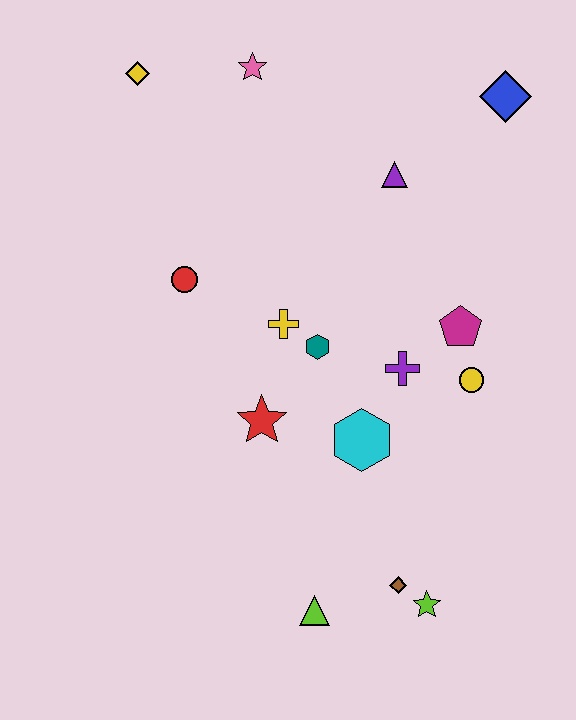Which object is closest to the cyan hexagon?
The purple cross is closest to the cyan hexagon.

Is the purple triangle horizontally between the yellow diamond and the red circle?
No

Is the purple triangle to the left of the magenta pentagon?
Yes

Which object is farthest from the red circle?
The lime star is farthest from the red circle.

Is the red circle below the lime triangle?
No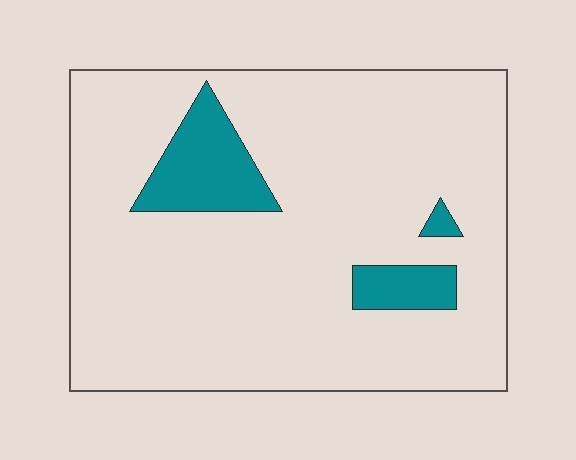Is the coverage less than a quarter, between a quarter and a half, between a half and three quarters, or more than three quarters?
Less than a quarter.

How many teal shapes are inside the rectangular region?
3.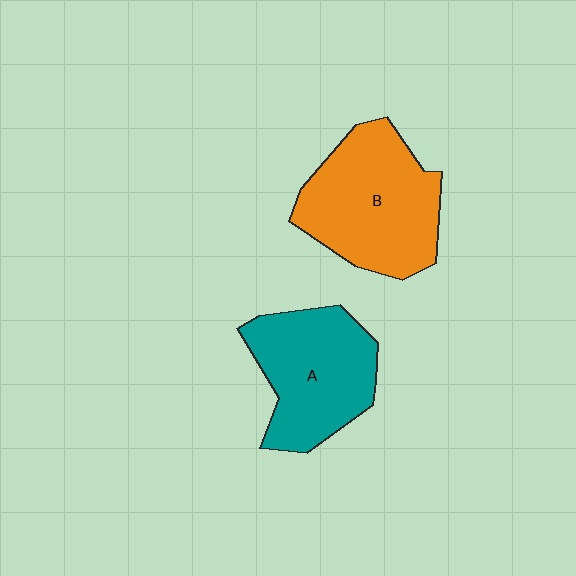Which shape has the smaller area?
Shape A (teal).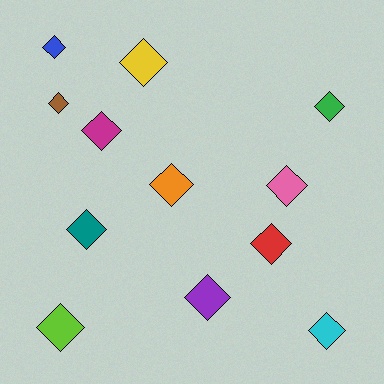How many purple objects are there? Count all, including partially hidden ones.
There is 1 purple object.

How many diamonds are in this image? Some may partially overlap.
There are 12 diamonds.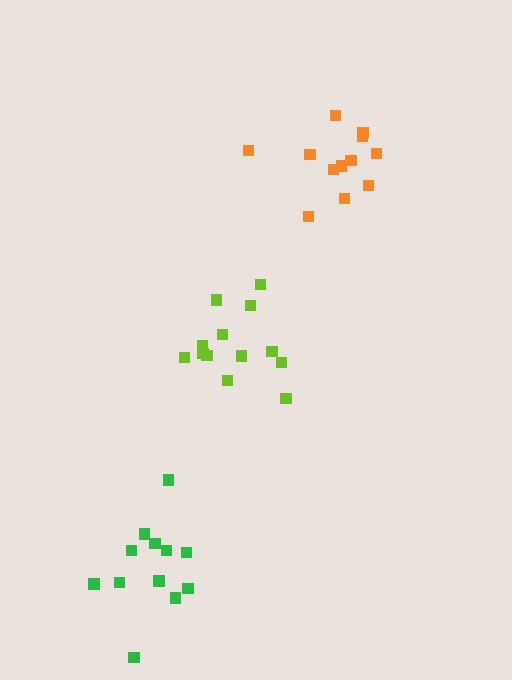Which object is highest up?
The orange cluster is topmost.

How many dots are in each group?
Group 1: 13 dots, Group 2: 12 dots, Group 3: 12 dots (37 total).